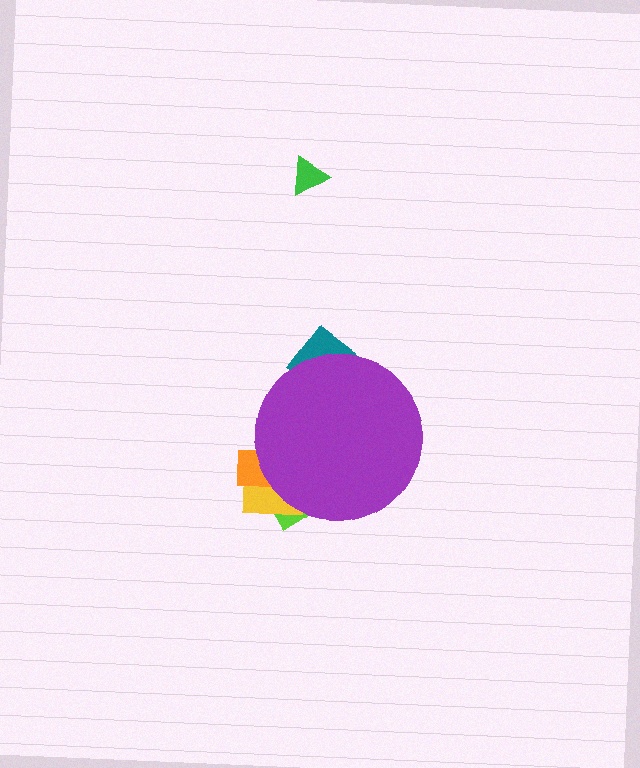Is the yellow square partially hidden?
Yes, the yellow square is partially hidden behind the purple circle.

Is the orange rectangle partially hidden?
Yes, the orange rectangle is partially hidden behind the purple circle.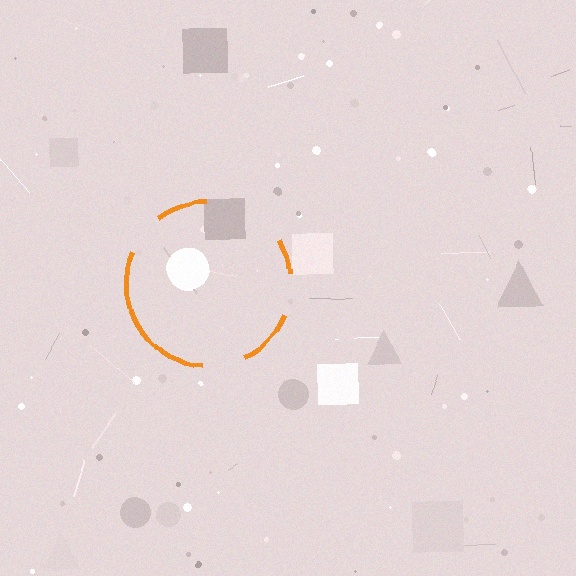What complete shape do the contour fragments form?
The contour fragments form a circle.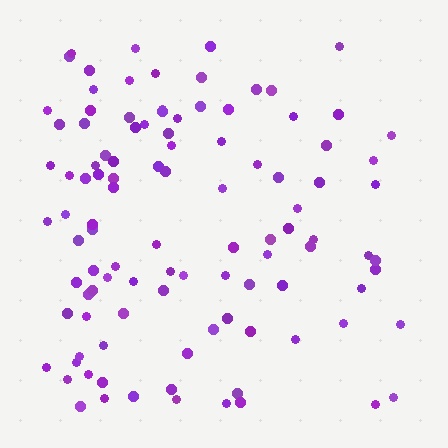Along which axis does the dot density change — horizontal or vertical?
Horizontal.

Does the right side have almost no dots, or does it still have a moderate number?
Still a moderate number, just noticeably fewer than the left.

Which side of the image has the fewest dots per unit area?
The right.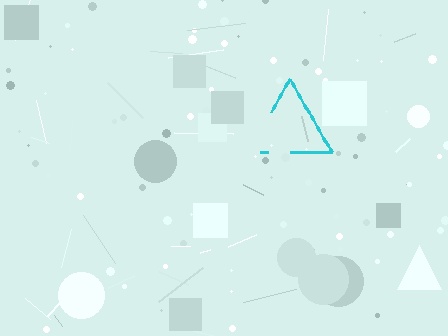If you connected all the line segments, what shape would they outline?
They would outline a triangle.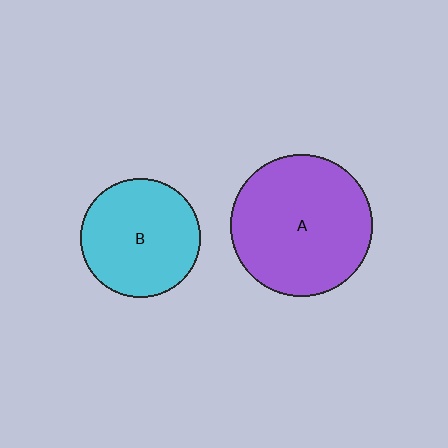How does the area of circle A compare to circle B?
Approximately 1.4 times.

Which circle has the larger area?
Circle A (purple).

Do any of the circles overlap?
No, none of the circles overlap.